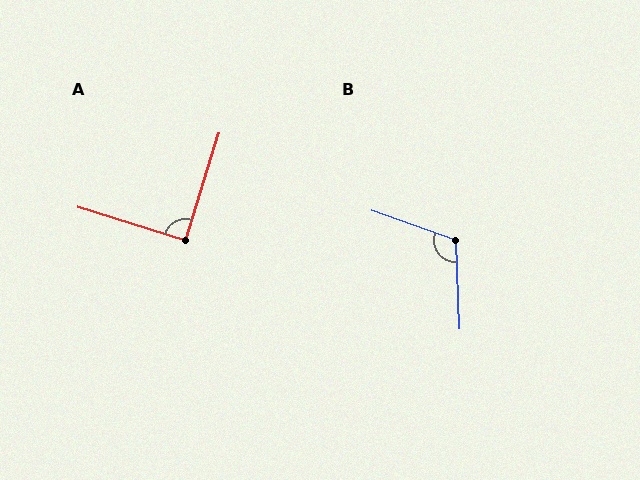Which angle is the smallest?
A, at approximately 90 degrees.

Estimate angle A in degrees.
Approximately 90 degrees.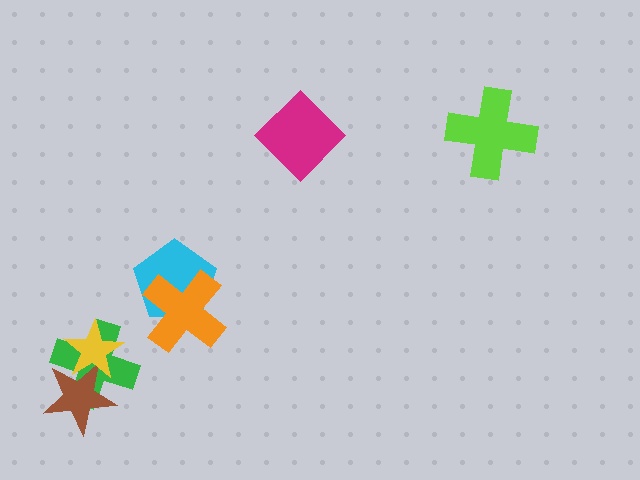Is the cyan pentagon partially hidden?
Yes, it is partially covered by another shape.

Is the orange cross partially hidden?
No, no other shape covers it.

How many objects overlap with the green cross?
2 objects overlap with the green cross.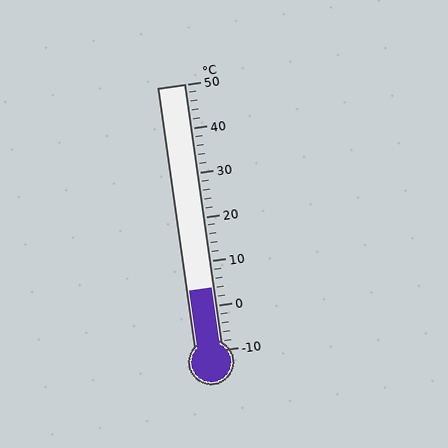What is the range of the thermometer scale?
The thermometer scale ranges from -10°C to 50°C.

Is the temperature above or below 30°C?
The temperature is below 30°C.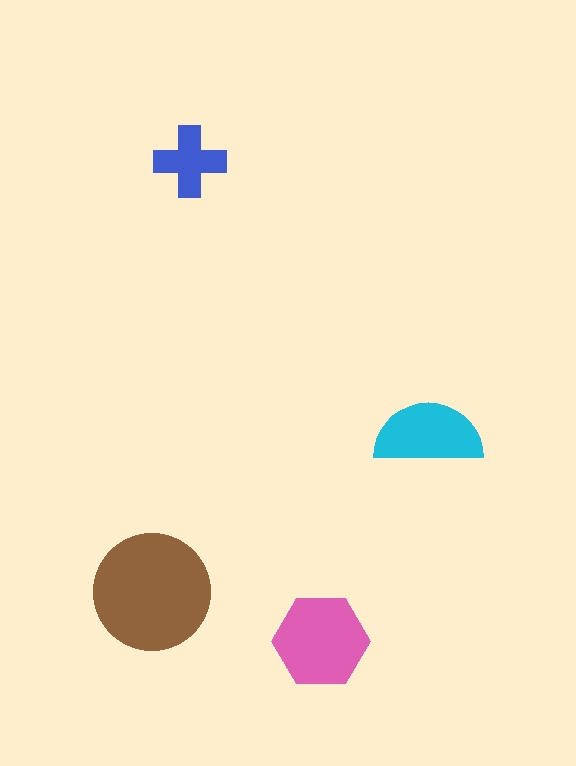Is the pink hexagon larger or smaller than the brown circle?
Smaller.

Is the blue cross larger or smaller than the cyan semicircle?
Smaller.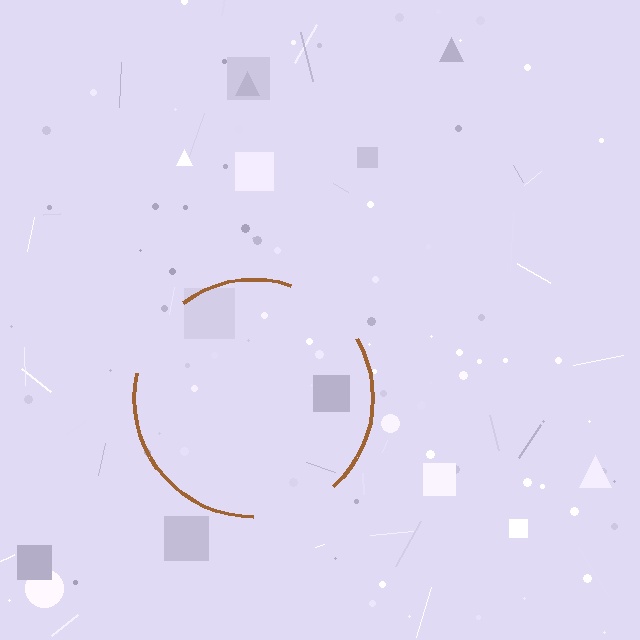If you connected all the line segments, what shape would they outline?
They would outline a circle.